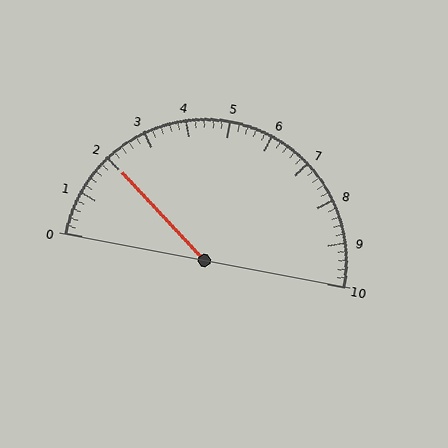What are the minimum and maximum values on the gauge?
The gauge ranges from 0 to 10.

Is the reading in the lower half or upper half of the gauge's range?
The reading is in the lower half of the range (0 to 10).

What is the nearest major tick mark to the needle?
The nearest major tick mark is 2.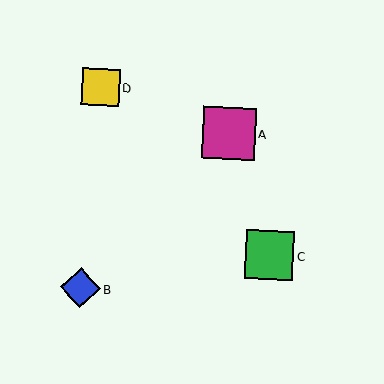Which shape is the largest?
The magenta square (labeled A) is the largest.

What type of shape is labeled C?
Shape C is a green square.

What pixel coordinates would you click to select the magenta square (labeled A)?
Click at (229, 133) to select the magenta square A.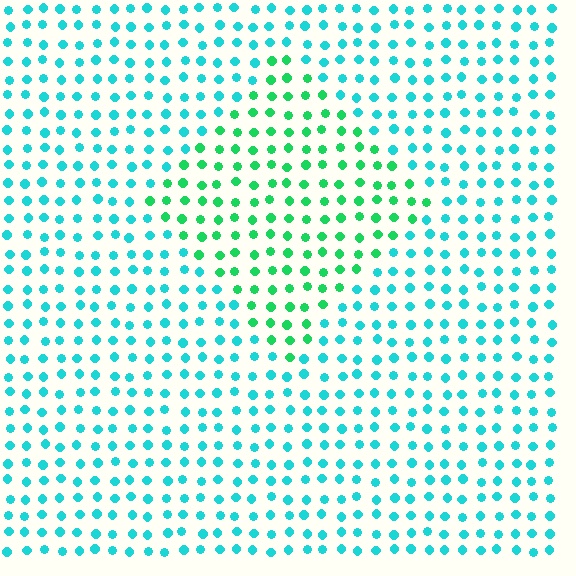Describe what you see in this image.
The image is filled with small cyan elements in a uniform arrangement. A diamond-shaped region is visible where the elements are tinted to a slightly different hue, forming a subtle color boundary.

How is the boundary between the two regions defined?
The boundary is defined purely by a slight shift in hue (about 38 degrees). Spacing, size, and orientation are identical on both sides.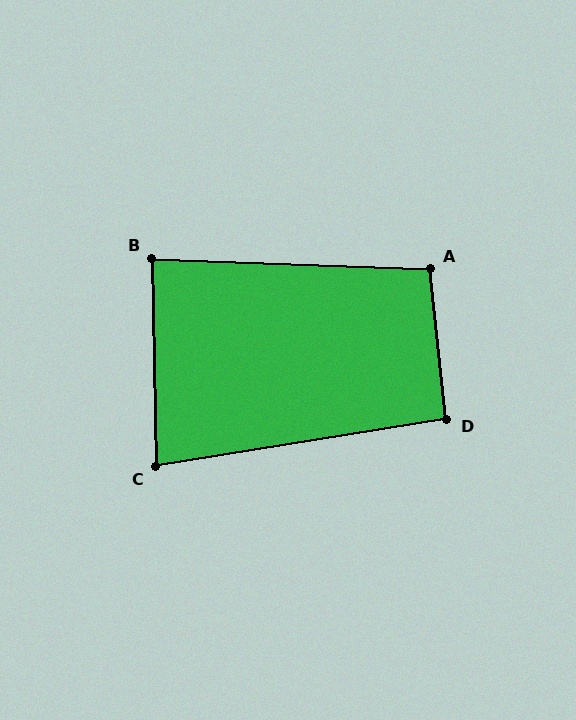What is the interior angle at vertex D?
Approximately 93 degrees (approximately right).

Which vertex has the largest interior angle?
A, at approximately 98 degrees.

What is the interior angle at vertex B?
Approximately 87 degrees (approximately right).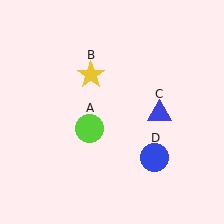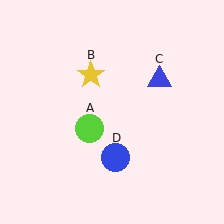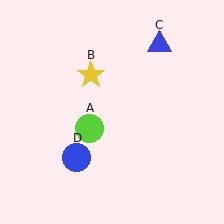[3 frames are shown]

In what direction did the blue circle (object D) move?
The blue circle (object D) moved left.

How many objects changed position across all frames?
2 objects changed position: blue triangle (object C), blue circle (object D).